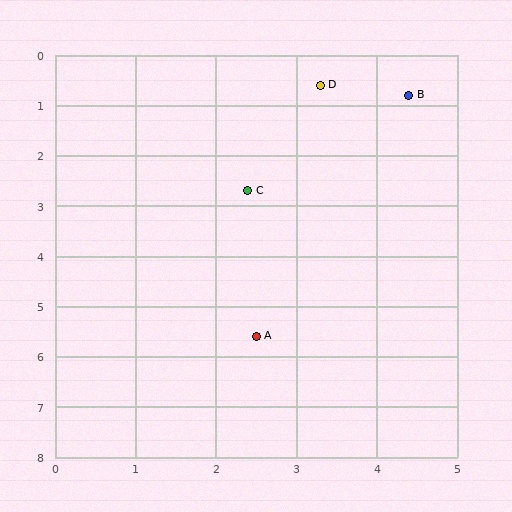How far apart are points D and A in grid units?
Points D and A are about 5.1 grid units apart.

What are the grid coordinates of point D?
Point D is at approximately (3.3, 0.6).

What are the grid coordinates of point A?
Point A is at approximately (2.5, 5.6).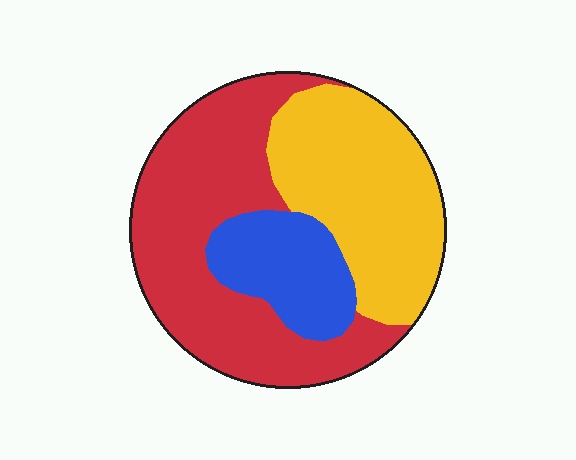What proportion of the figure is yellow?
Yellow takes up between a third and a half of the figure.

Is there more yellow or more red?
Red.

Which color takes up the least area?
Blue, at roughly 15%.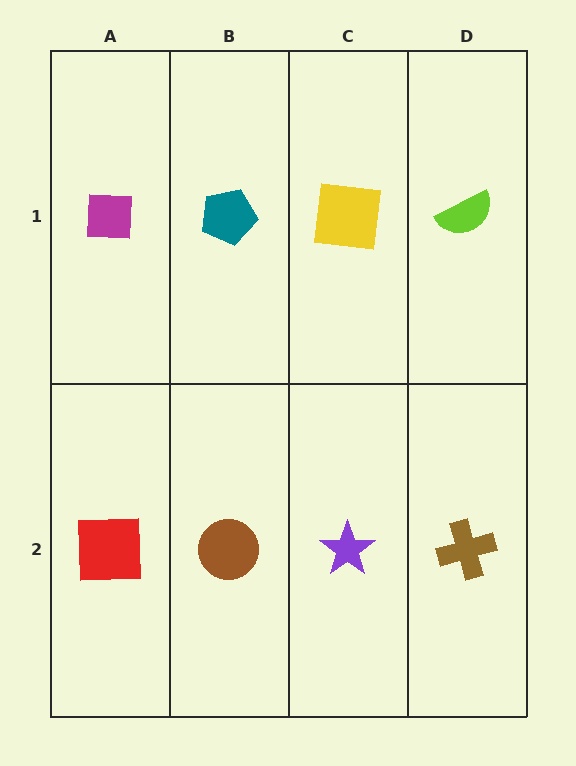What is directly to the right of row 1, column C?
A lime semicircle.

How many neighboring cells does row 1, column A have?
2.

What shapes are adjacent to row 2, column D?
A lime semicircle (row 1, column D), a purple star (row 2, column C).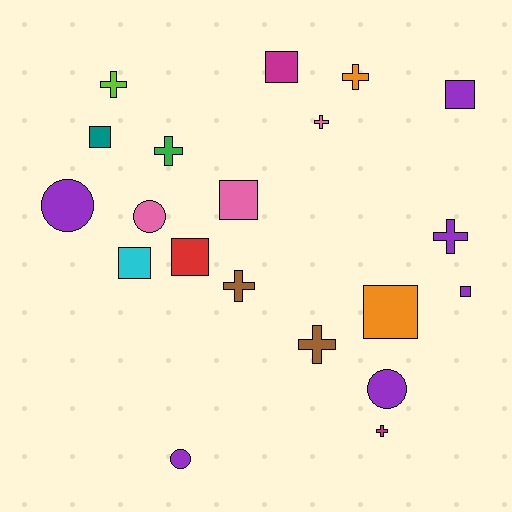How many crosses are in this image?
There are 8 crosses.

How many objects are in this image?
There are 20 objects.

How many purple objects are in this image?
There are 6 purple objects.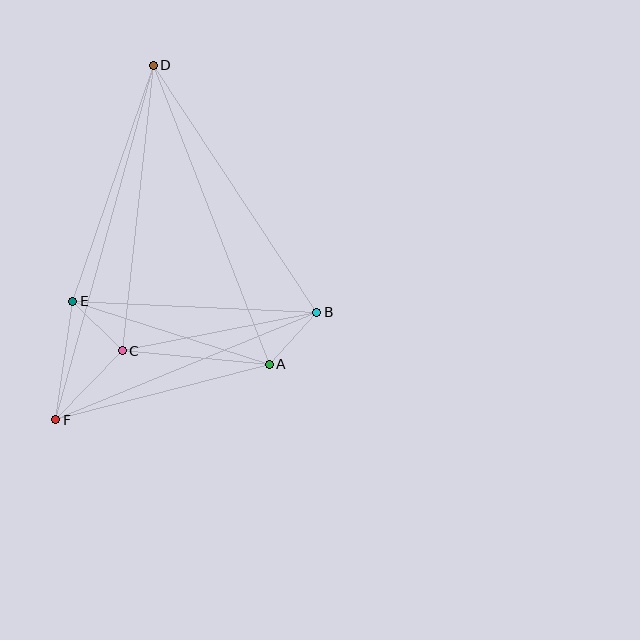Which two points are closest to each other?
Points C and E are closest to each other.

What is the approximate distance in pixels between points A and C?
The distance between A and C is approximately 148 pixels.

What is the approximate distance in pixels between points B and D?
The distance between B and D is approximately 296 pixels.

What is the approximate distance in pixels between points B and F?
The distance between B and F is approximately 283 pixels.